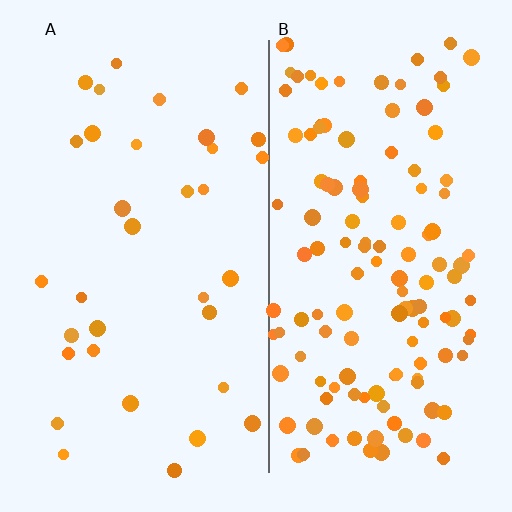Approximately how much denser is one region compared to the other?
Approximately 3.7× — region B over region A.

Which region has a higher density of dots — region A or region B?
B (the right).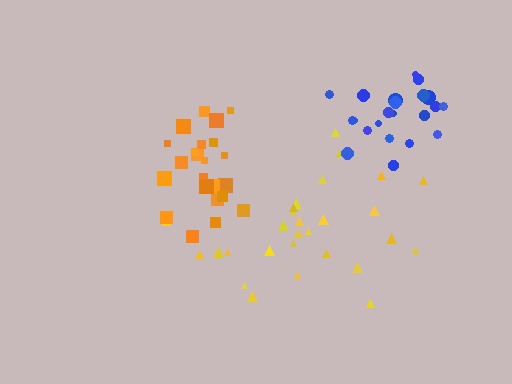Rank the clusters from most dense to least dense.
blue, orange, yellow.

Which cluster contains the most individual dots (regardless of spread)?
Yellow (28).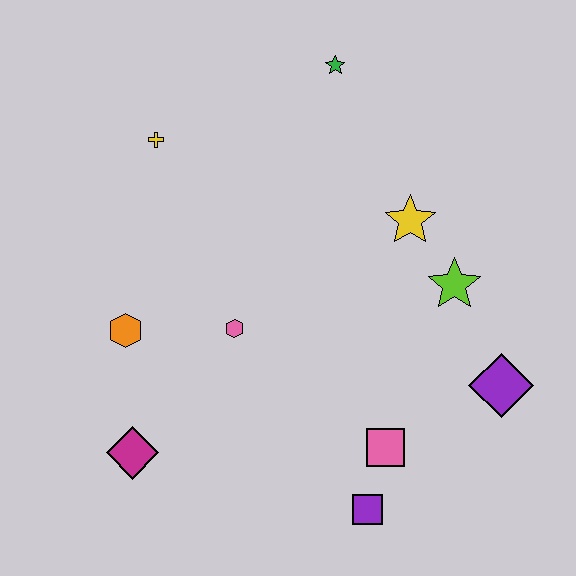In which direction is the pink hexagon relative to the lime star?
The pink hexagon is to the left of the lime star.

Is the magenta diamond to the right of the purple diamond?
No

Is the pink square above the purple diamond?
No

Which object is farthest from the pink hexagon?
The green star is farthest from the pink hexagon.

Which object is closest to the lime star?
The yellow star is closest to the lime star.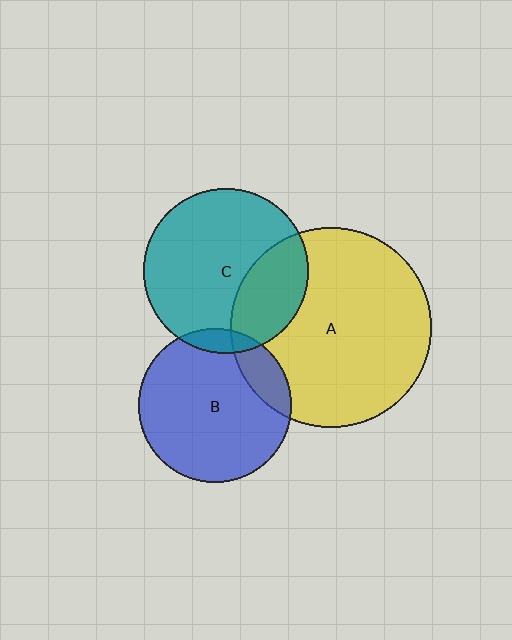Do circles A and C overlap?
Yes.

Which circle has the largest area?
Circle A (yellow).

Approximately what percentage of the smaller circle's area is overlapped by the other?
Approximately 30%.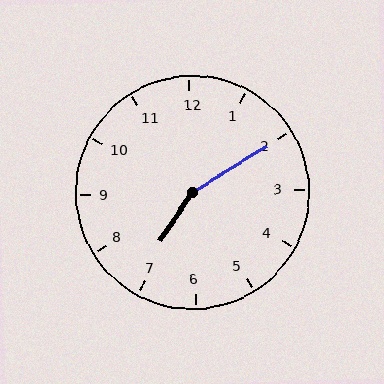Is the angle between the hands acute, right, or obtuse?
It is obtuse.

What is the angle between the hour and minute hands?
Approximately 155 degrees.